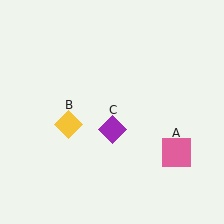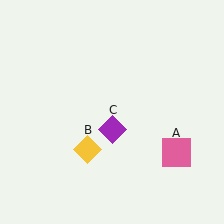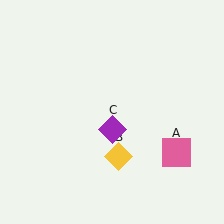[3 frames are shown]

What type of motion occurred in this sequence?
The yellow diamond (object B) rotated counterclockwise around the center of the scene.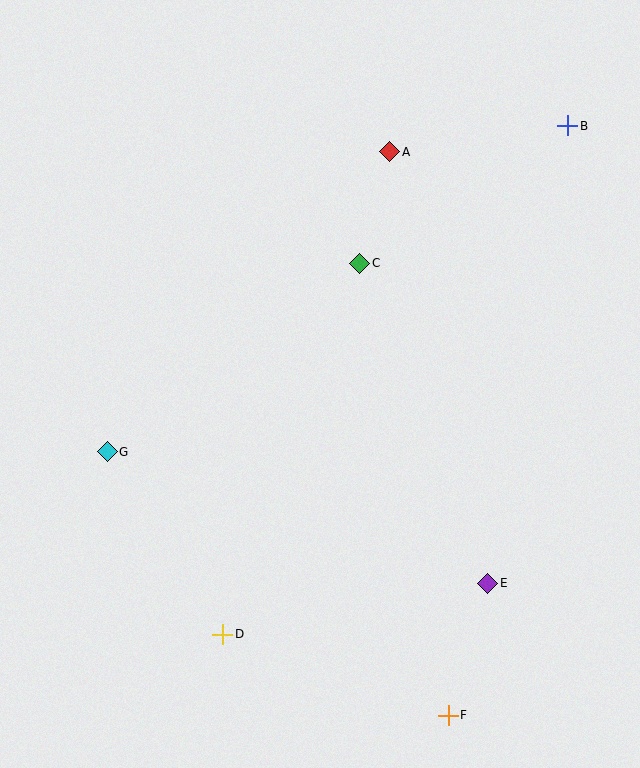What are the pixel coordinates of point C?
Point C is at (360, 263).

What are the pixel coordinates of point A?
Point A is at (390, 152).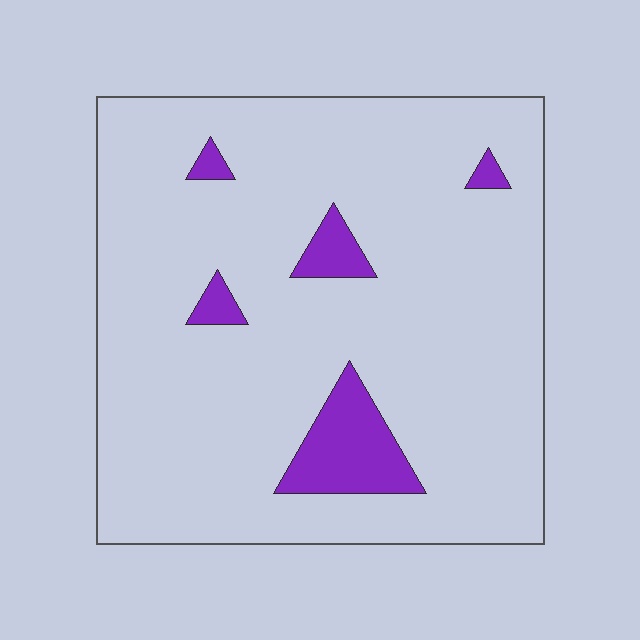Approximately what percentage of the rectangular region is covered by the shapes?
Approximately 10%.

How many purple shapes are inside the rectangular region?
5.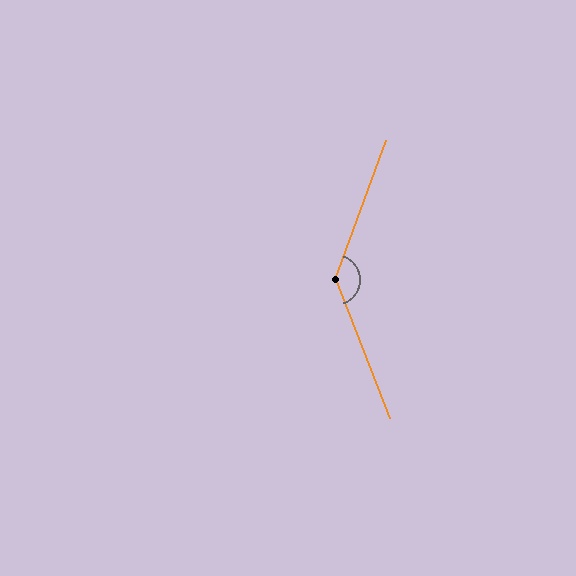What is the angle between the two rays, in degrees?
Approximately 138 degrees.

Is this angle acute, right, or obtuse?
It is obtuse.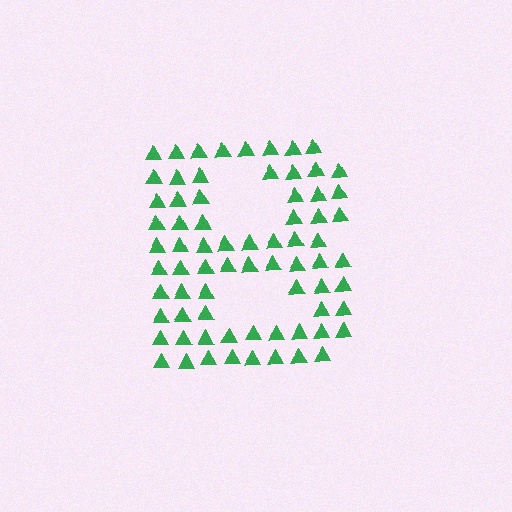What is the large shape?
The large shape is the letter B.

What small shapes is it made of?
It is made of small triangles.